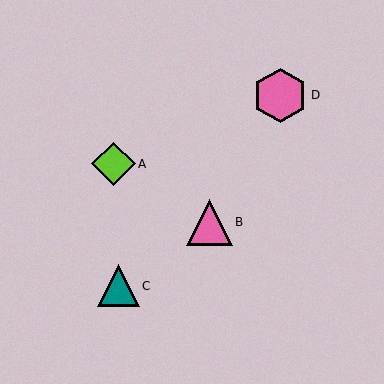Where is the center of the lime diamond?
The center of the lime diamond is at (113, 164).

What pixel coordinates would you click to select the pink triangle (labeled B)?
Click at (209, 222) to select the pink triangle B.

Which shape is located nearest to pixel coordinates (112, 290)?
The teal triangle (labeled C) at (118, 286) is nearest to that location.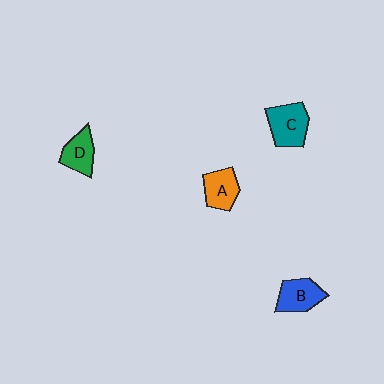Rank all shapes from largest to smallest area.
From largest to smallest: C (teal), B (blue), A (orange), D (green).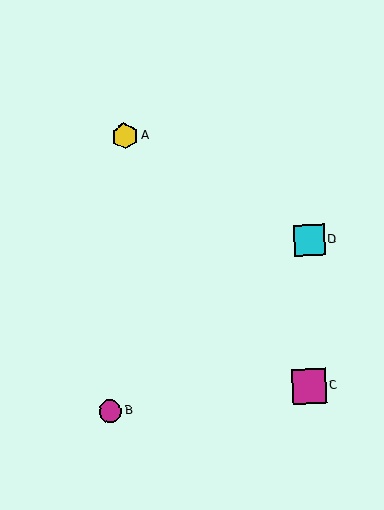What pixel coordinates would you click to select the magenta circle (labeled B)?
Click at (110, 411) to select the magenta circle B.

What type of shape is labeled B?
Shape B is a magenta circle.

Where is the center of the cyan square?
The center of the cyan square is at (309, 240).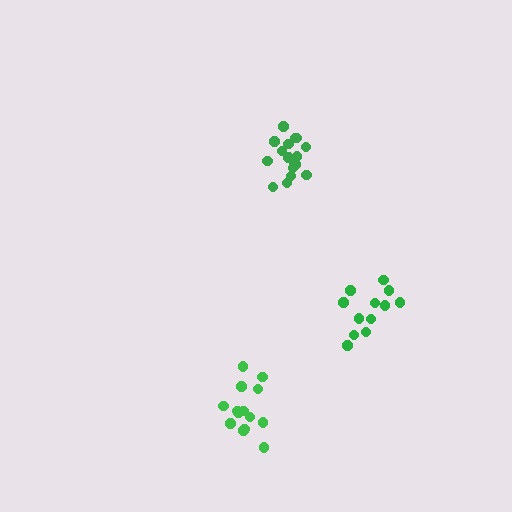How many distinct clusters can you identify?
There are 3 distinct clusters.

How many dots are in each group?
Group 1: 17 dots, Group 2: 14 dots, Group 3: 12 dots (43 total).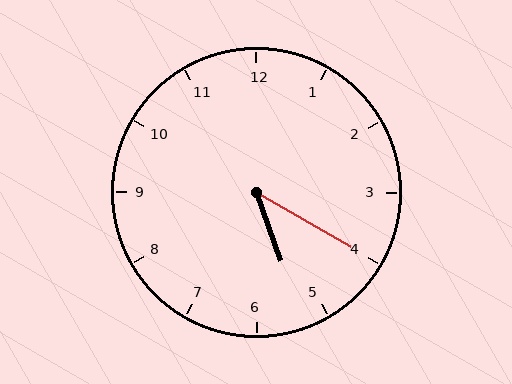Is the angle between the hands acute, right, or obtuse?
It is acute.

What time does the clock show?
5:20.